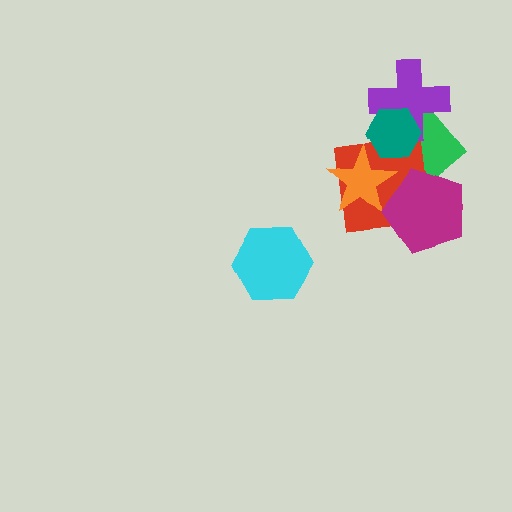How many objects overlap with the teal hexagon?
4 objects overlap with the teal hexagon.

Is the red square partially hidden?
Yes, it is partially covered by another shape.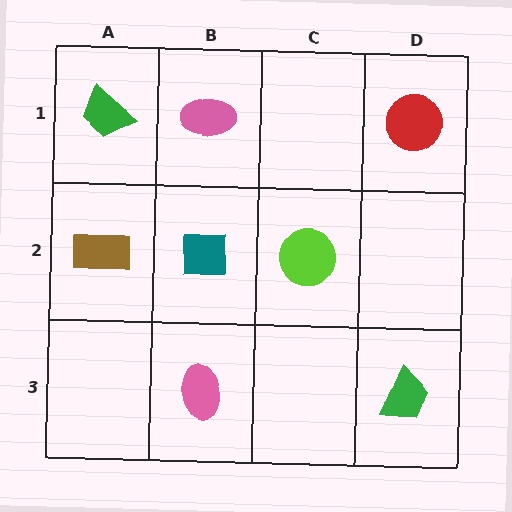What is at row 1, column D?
A red circle.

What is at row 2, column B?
A teal square.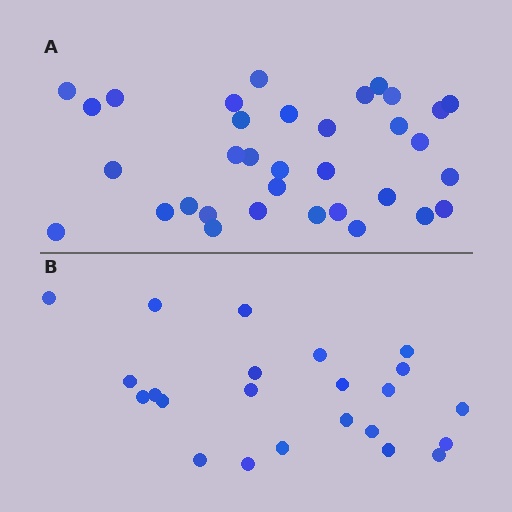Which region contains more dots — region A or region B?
Region A (the top region) has more dots.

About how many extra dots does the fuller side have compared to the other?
Region A has roughly 12 or so more dots than region B.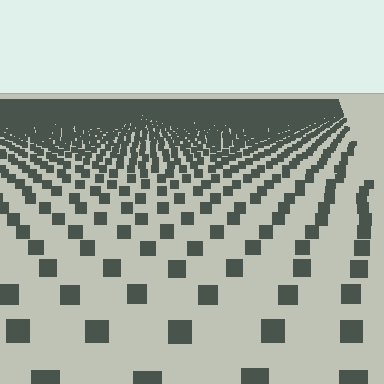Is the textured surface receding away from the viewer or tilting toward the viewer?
The surface is receding away from the viewer. Texture elements get smaller and denser toward the top.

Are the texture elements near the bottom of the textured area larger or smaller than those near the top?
Larger. Near the bottom, elements are closer to the viewer and appear at a bigger on-screen size.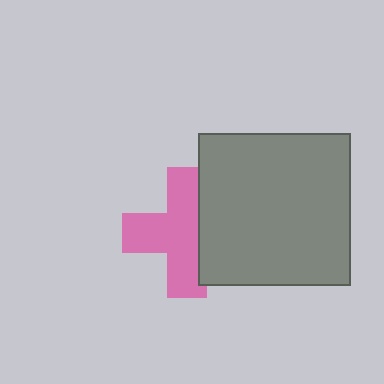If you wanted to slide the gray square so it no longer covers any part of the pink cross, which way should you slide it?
Slide it right — that is the most direct way to separate the two shapes.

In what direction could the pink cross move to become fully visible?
The pink cross could move left. That would shift it out from behind the gray square entirely.